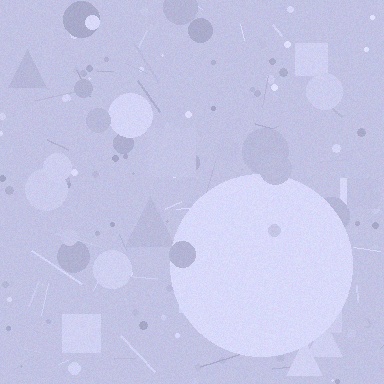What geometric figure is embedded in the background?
A circle is embedded in the background.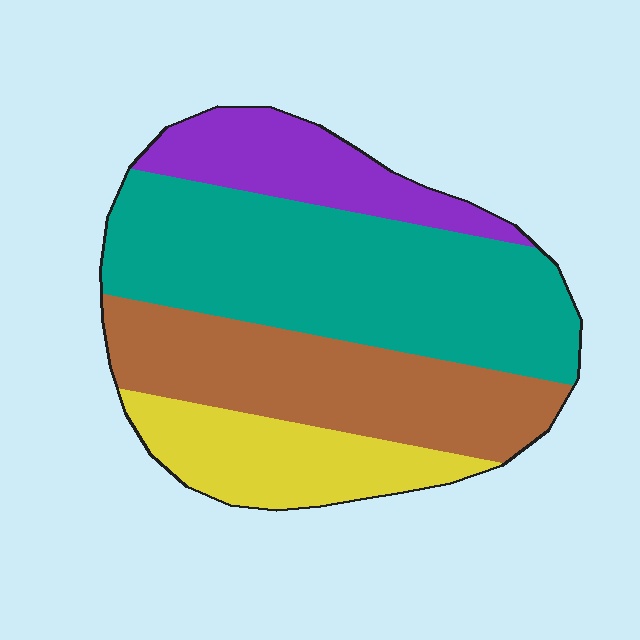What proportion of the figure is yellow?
Yellow takes up about one sixth (1/6) of the figure.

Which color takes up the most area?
Teal, at roughly 40%.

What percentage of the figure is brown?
Brown takes up about one quarter (1/4) of the figure.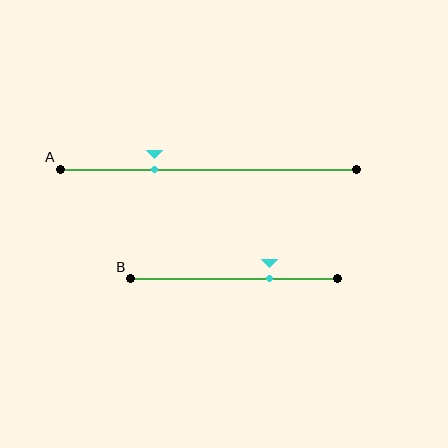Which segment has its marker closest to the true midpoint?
Segment B has its marker closest to the true midpoint.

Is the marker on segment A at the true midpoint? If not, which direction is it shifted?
No, the marker on segment A is shifted to the left by about 18% of the segment length.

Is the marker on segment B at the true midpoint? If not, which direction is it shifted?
No, the marker on segment B is shifted to the right by about 17% of the segment length.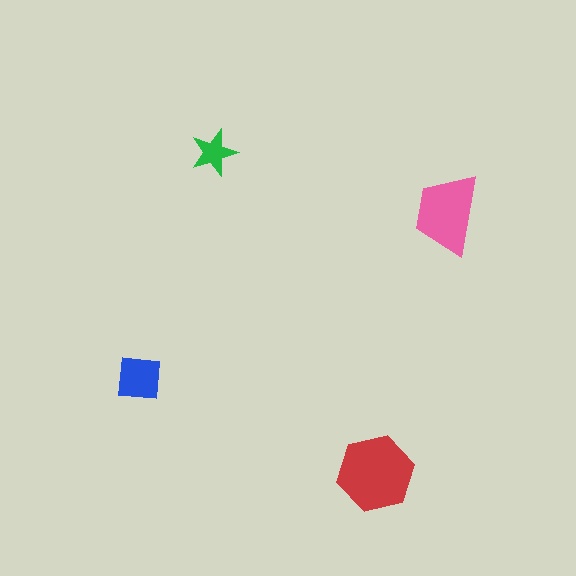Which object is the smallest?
The green star.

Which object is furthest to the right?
The pink trapezoid is rightmost.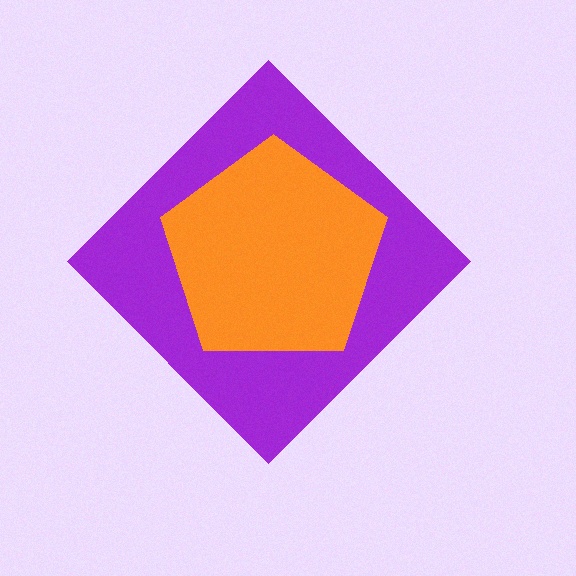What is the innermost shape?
The orange pentagon.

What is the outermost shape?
The purple diamond.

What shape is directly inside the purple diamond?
The orange pentagon.